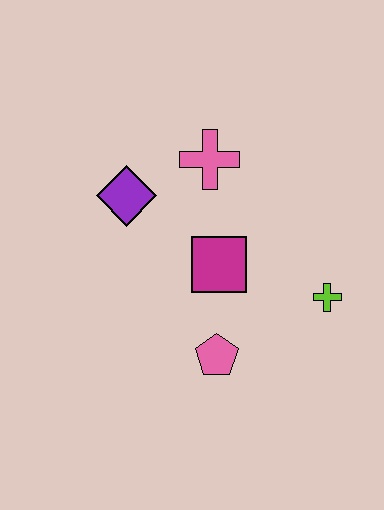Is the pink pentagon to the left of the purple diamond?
No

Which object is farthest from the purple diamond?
The lime cross is farthest from the purple diamond.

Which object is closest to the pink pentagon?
The magenta square is closest to the pink pentagon.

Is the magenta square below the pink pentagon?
No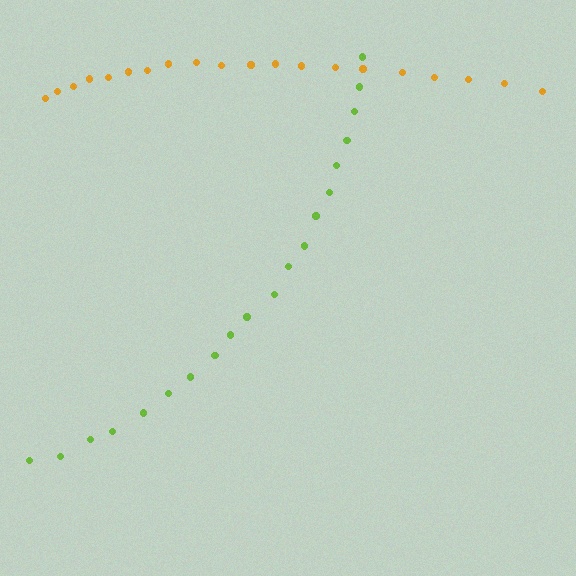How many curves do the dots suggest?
There are 2 distinct paths.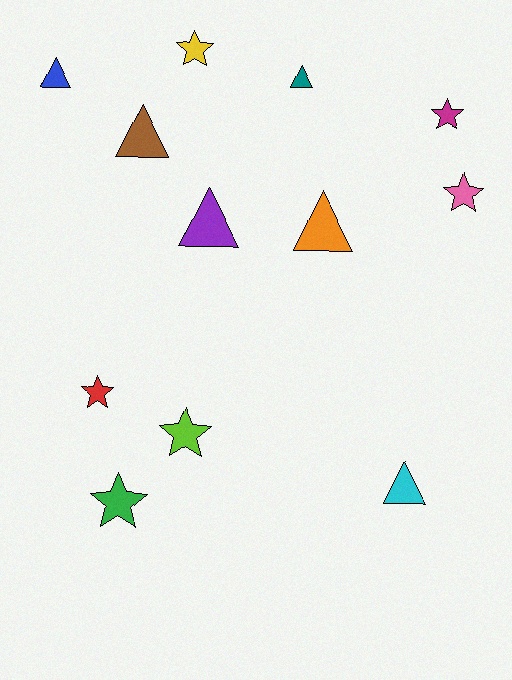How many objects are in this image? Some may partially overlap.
There are 12 objects.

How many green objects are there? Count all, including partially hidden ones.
There is 1 green object.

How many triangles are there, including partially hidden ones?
There are 6 triangles.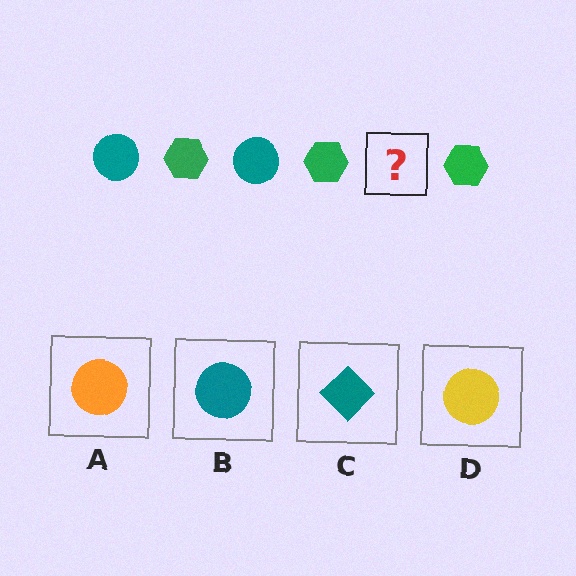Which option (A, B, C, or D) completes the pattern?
B.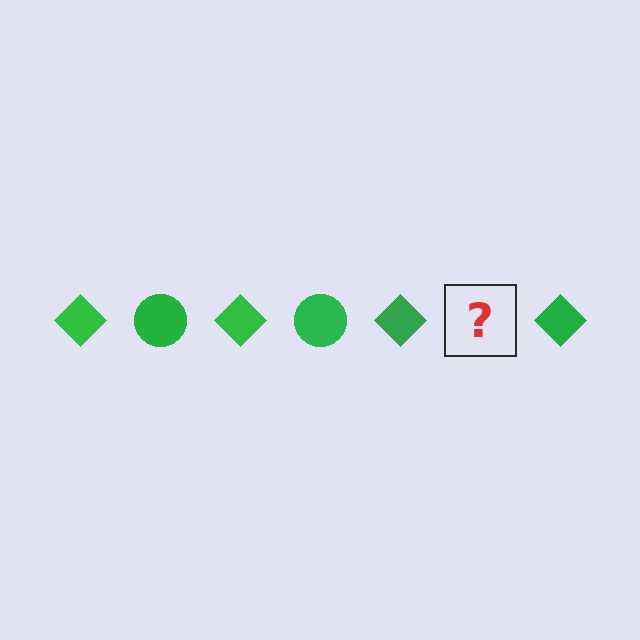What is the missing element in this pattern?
The missing element is a green circle.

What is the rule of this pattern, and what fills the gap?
The rule is that the pattern cycles through diamond, circle shapes in green. The gap should be filled with a green circle.